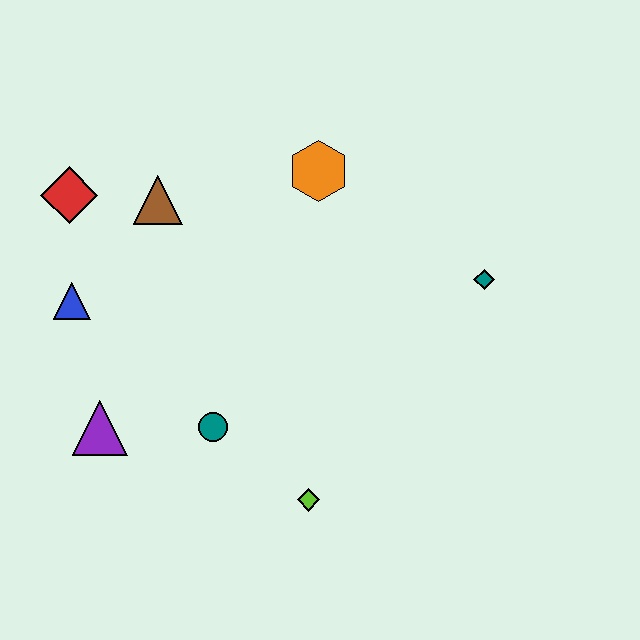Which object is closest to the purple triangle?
The teal circle is closest to the purple triangle.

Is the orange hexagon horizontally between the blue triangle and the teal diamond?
Yes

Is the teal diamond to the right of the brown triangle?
Yes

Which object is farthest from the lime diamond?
The red diamond is farthest from the lime diamond.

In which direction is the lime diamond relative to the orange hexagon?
The lime diamond is below the orange hexagon.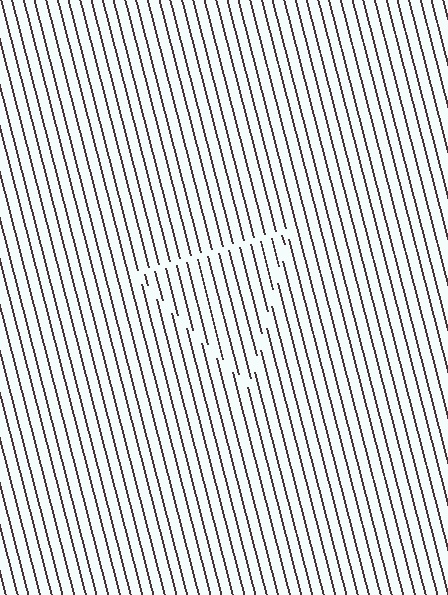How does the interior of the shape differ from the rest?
The interior of the shape contains the same grating, shifted by half a period — the contour is defined by the phase discontinuity where line-ends from the inner and outer gratings abut.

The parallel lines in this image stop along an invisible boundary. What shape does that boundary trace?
An illusory triangle. The interior of the shape contains the same grating, shifted by half a period — the contour is defined by the phase discontinuity where line-ends from the inner and outer gratings abut.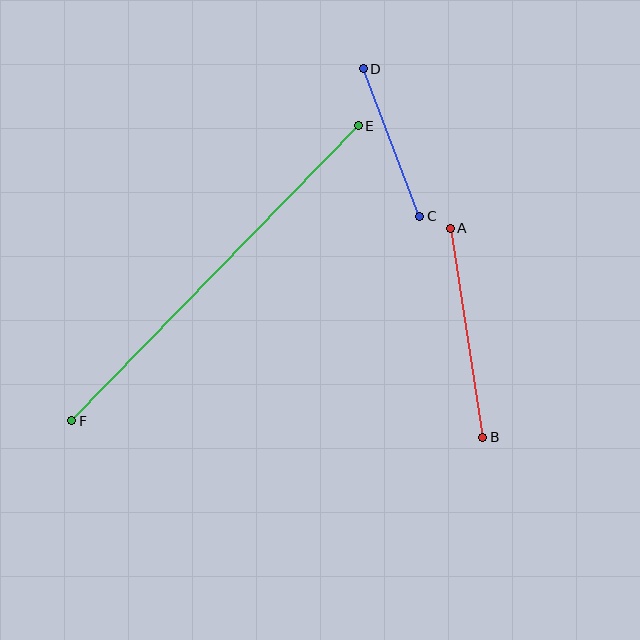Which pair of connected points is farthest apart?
Points E and F are farthest apart.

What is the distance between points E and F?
The distance is approximately 411 pixels.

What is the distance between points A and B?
The distance is approximately 212 pixels.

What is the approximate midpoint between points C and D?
The midpoint is at approximately (392, 142) pixels.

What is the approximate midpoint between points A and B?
The midpoint is at approximately (466, 333) pixels.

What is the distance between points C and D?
The distance is approximately 158 pixels.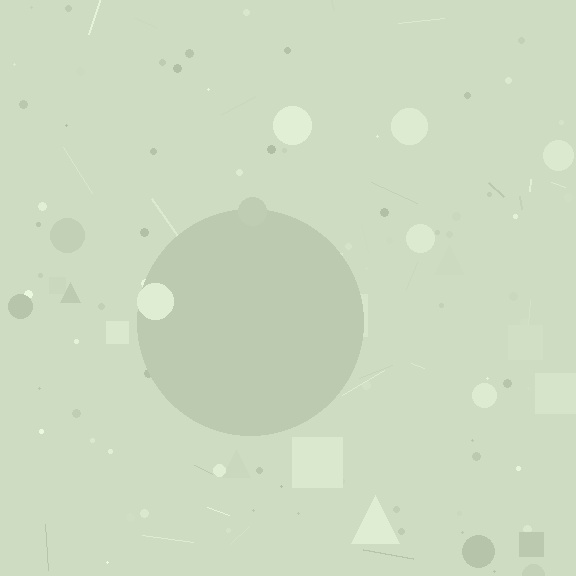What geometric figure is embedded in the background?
A circle is embedded in the background.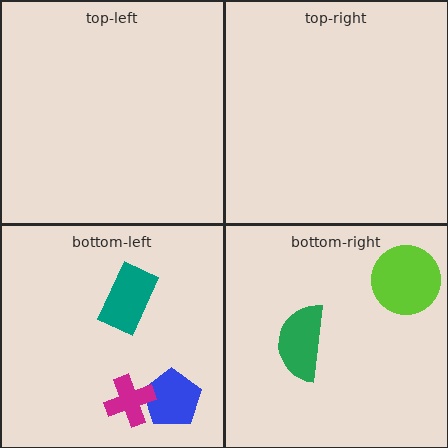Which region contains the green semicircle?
The bottom-right region.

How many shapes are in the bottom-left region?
3.